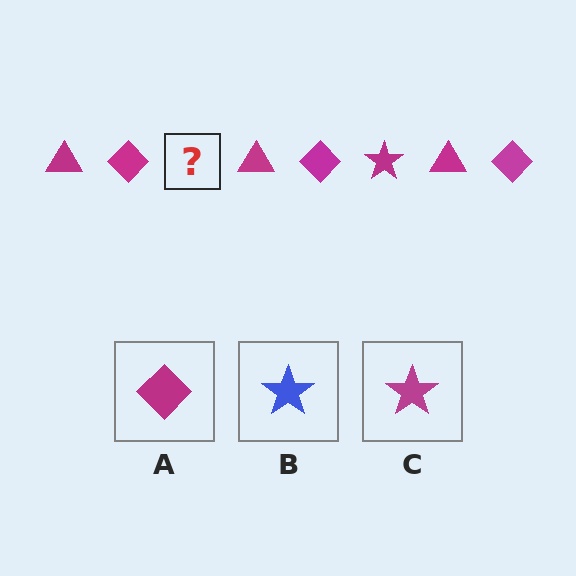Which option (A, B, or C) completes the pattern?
C.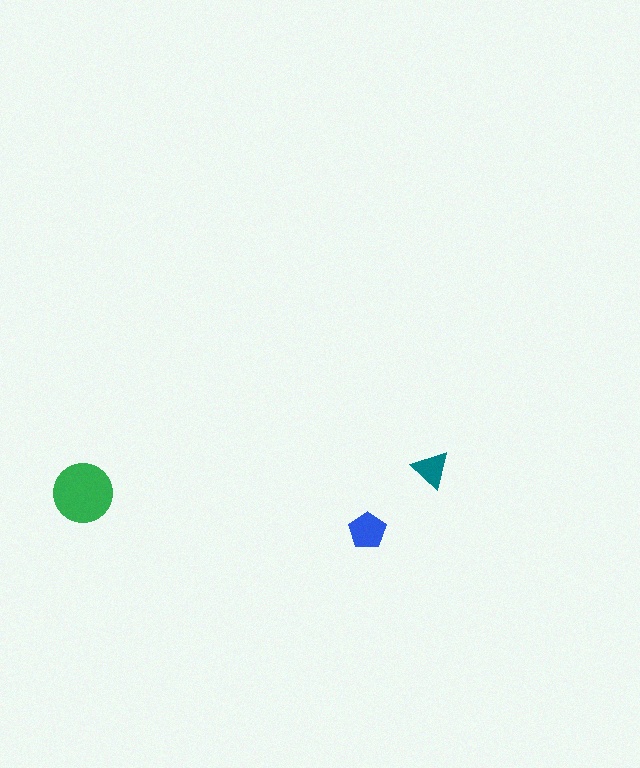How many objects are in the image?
There are 3 objects in the image.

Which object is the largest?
The green circle.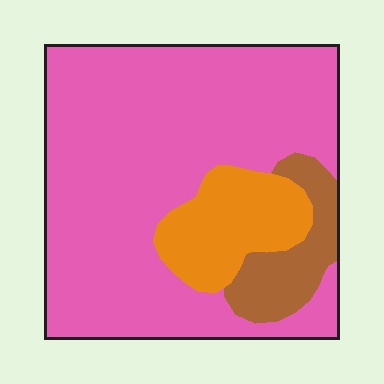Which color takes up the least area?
Brown, at roughly 10%.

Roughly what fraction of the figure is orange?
Orange covers 15% of the figure.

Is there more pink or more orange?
Pink.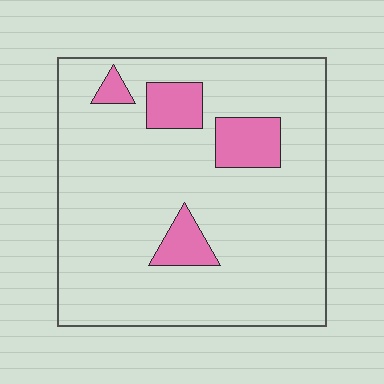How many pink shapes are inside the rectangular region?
4.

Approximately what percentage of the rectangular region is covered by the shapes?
Approximately 15%.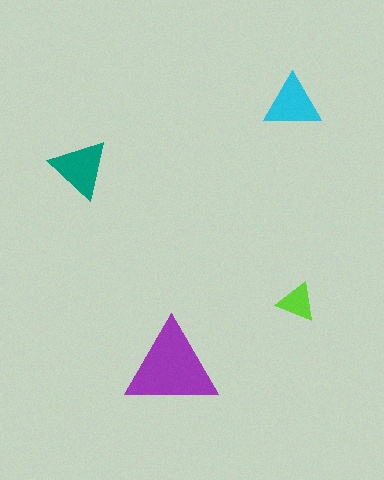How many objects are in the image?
There are 4 objects in the image.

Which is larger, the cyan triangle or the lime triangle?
The cyan one.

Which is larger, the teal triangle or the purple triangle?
The purple one.